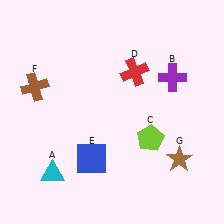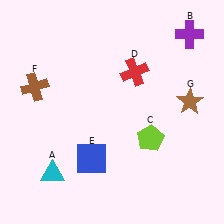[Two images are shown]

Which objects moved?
The objects that moved are: the purple cross (B), the brown star (G).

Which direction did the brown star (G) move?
The brown star (G) moved up.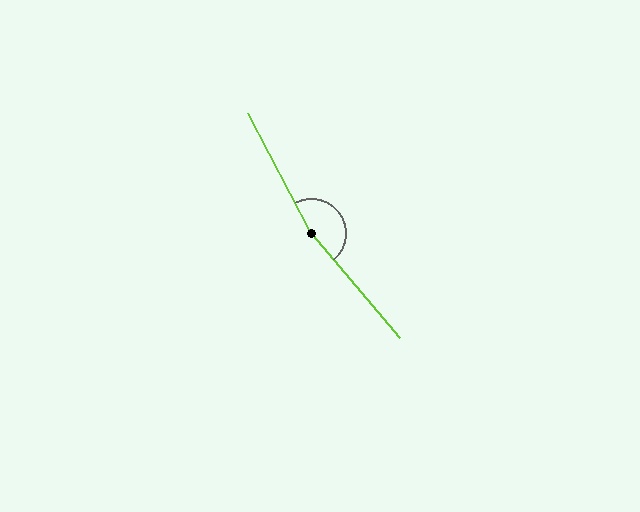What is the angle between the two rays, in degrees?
Approximately 167 degrees.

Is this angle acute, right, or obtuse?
It is obtuse.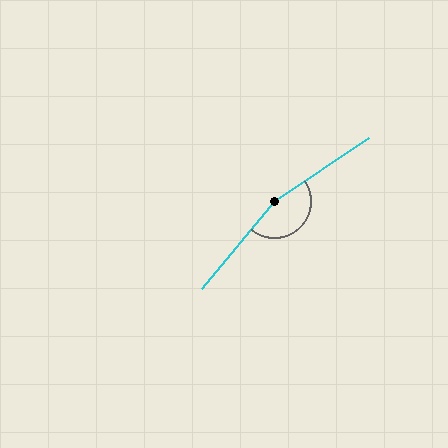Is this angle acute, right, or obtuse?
It is obtuse.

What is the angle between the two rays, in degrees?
Approximately 163 degrees.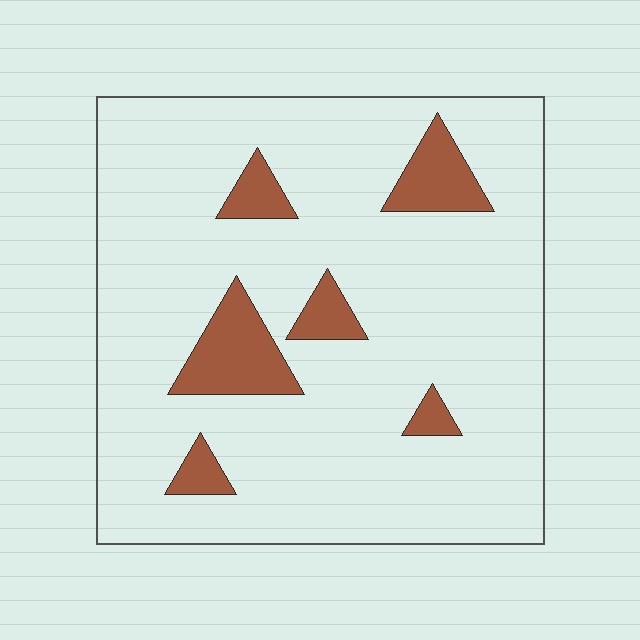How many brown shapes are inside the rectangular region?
6.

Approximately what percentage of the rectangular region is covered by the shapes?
Approximately 10%.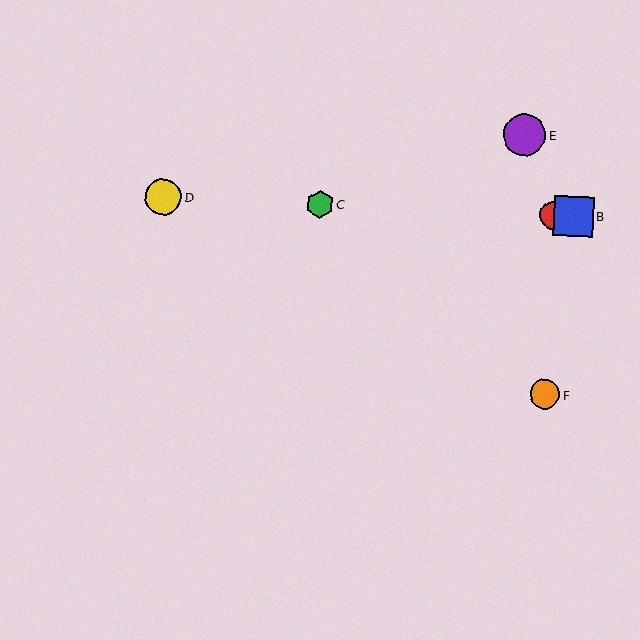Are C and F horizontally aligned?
No, C is at y≈204 and F is at y≈394.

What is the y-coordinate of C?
Object C is at y≈204.